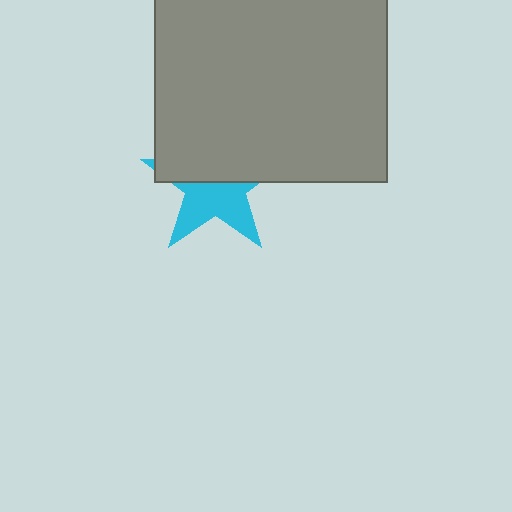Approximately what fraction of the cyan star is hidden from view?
Roughly 52% of the cyan star is hidden behind the gray square.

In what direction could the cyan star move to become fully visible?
The cyan star could move down. That would shift it out from behind the gray square entirely.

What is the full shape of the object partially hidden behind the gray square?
The partially hidden object is a cyan star.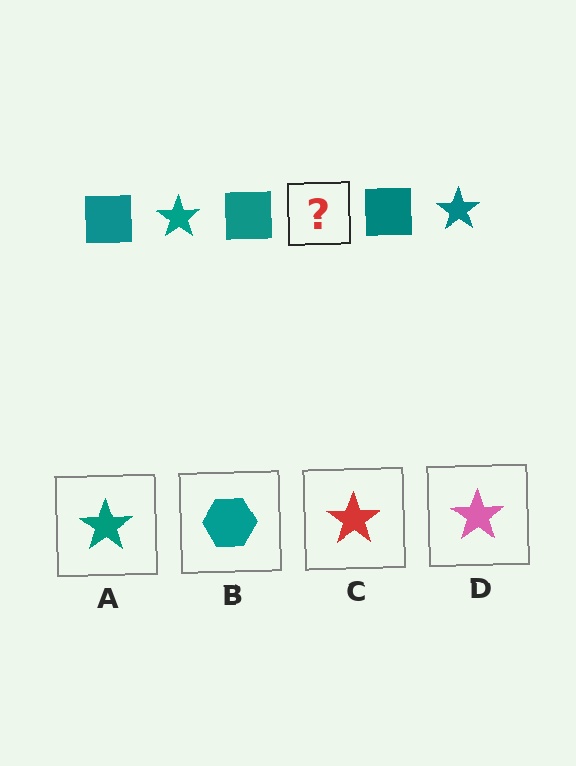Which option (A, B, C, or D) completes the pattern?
A.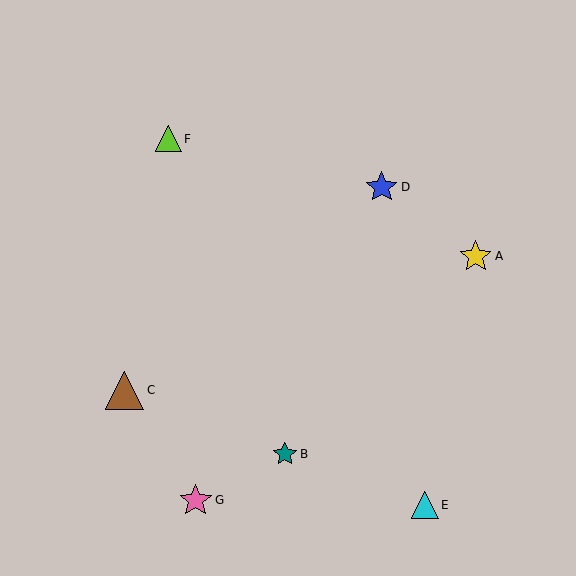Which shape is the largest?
The brown triangle (labeled C) is the largest.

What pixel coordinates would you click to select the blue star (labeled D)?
Click at (382, 187) to select the blue star D.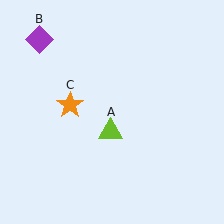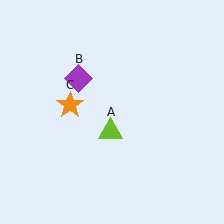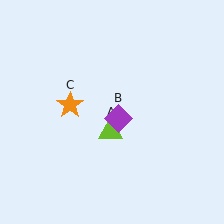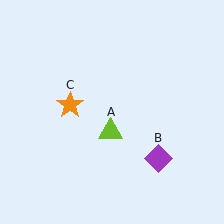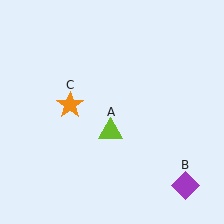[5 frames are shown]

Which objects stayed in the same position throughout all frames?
Lime triangle (object A) and orange star (object C) remained stationary.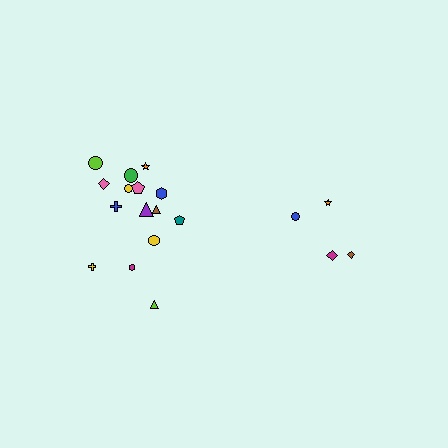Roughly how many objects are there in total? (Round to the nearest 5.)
Roughly 20 objects in total.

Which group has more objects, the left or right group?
The left group.